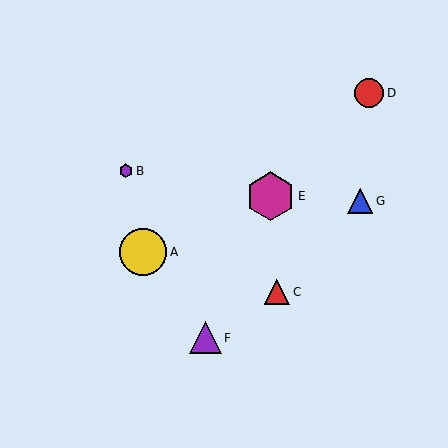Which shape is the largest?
The magenta hexagon (labeled E) is the largest.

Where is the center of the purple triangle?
The center of the purple triangle is at (205, 338).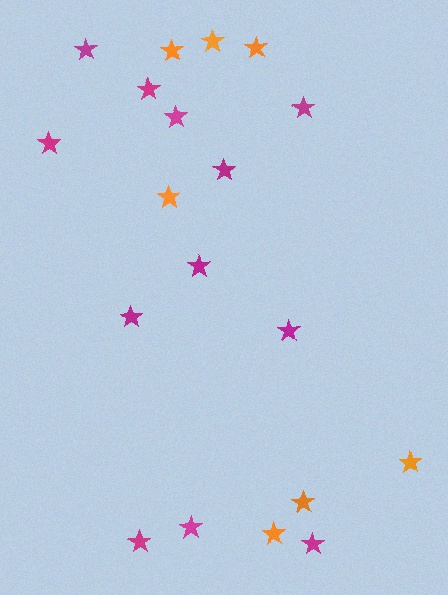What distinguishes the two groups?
There are 2 groups: one group of orange stars (7) and one group of magenta stars (12).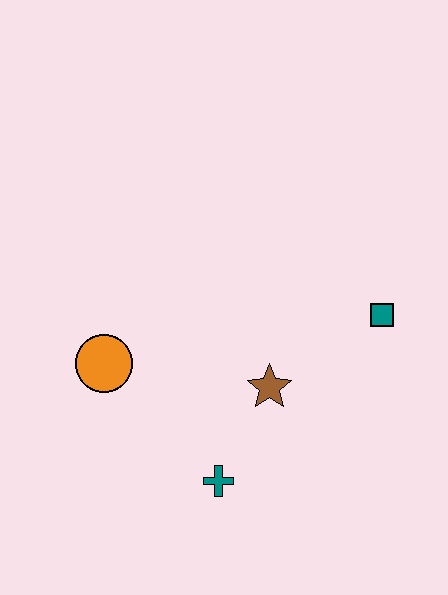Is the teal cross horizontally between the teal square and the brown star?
No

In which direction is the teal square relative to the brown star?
The teal square is to the right of the brown star.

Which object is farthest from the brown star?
The orange circle is farthest from the brown star.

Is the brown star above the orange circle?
No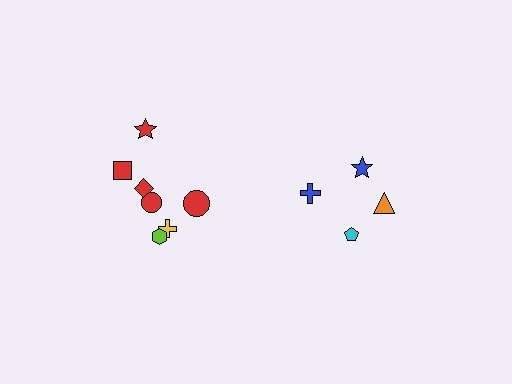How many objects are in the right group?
There are 4 objects.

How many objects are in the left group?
There are 7 objects.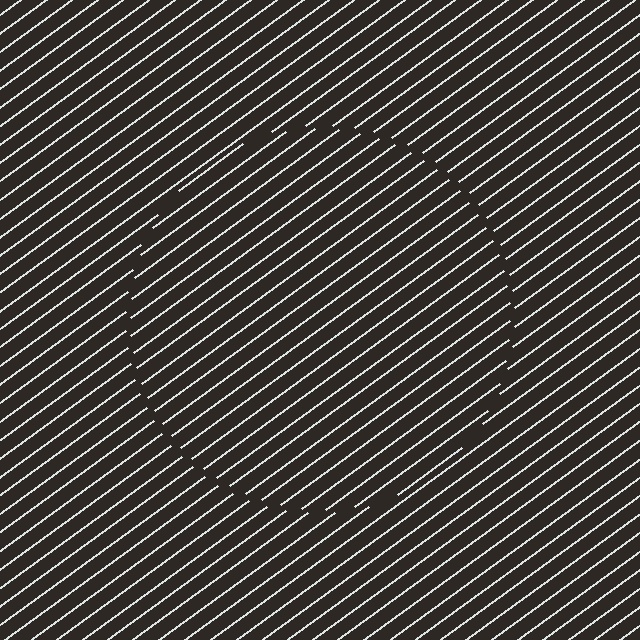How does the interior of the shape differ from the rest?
The interior of the shape contains the same grating, shifted by half a period — the contour is defined by the phase discontinuity where line-ends from the inner and outer gratings abut.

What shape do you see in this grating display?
An illusory circle. The interior of the shape contains the same grating, shifted by half a period — the contour is defined by the phase discontinuity where line-ends from the inner and outer gratings abut.